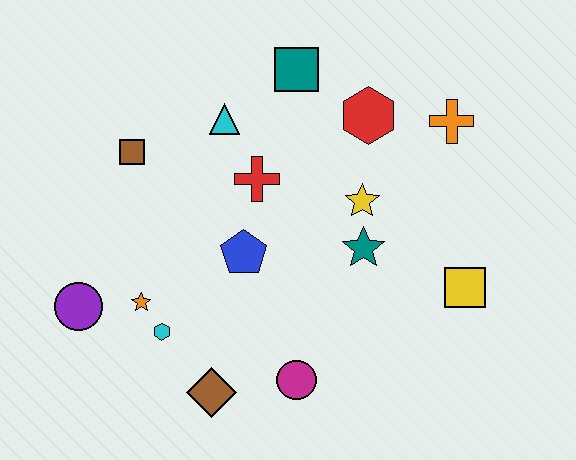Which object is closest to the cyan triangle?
The red cross is closest to the cyan triangle.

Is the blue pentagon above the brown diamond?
Yes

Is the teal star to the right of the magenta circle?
Yes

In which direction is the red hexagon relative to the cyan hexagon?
The red hexagon is above the cyan hexagon.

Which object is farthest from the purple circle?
The orange cross is farthest from the purple circle.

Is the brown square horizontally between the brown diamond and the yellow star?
No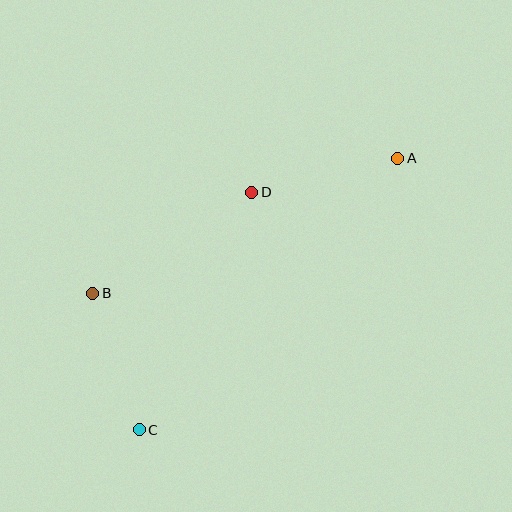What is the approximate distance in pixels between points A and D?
The distance between A and D is approximately 150 pixels.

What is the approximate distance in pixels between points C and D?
The distance between C and D is approximately 263 pixels.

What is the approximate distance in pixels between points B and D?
The distance between B and D is approximately 188 pixels.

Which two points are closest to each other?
Points B and C are closest to each other.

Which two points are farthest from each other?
Points A and C are farthest from each other.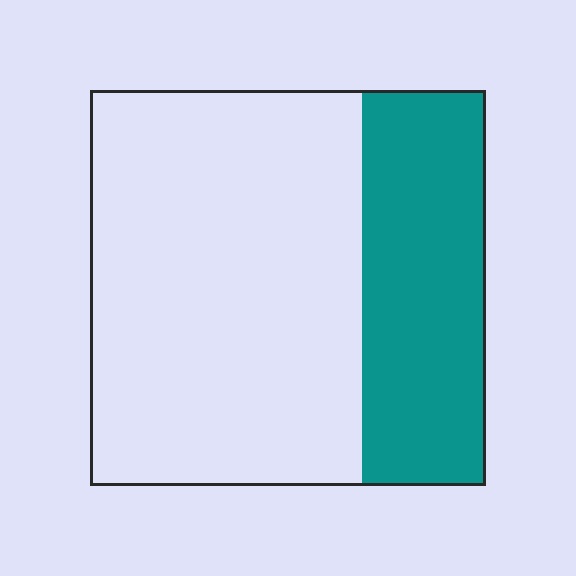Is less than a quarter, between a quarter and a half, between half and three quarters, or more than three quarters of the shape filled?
Between a quarter and a half.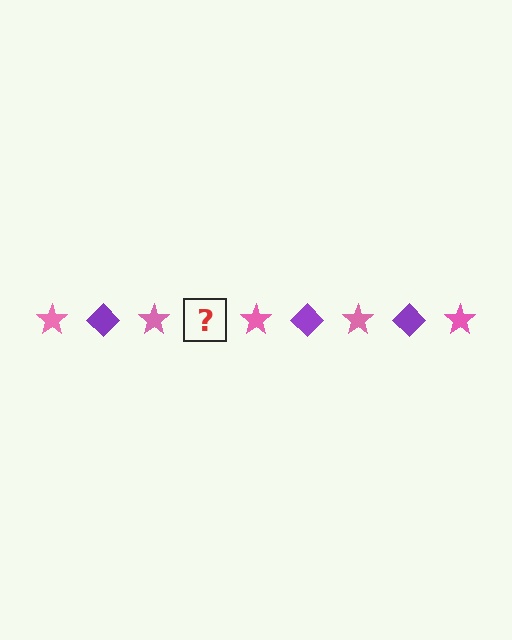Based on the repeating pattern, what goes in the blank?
The blank should be a purple diamond.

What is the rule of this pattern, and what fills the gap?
The rule is that the pattern alternates between pink star and purple diamond. The gap should be filled with a purple diamond.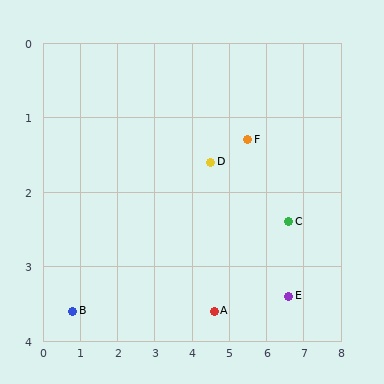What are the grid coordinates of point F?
Point F is at approximately (5.5, 1.3).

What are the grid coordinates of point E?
Point E is at approximately (6.6, 3.4).